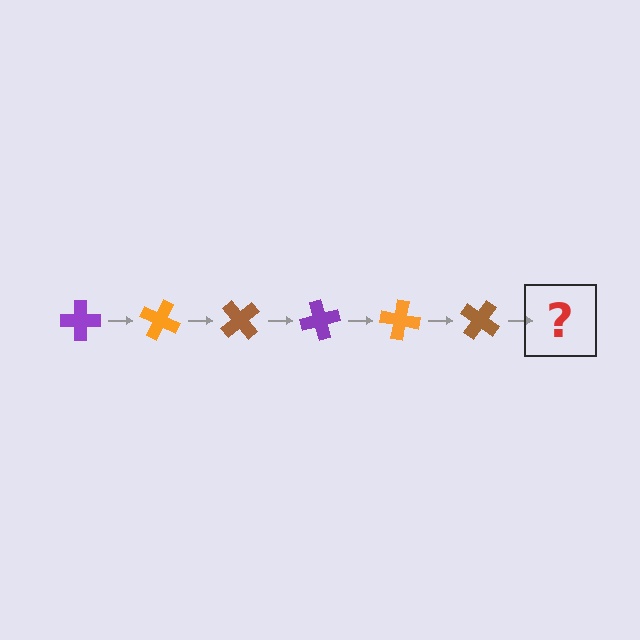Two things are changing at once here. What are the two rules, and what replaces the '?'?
The two rules are that it rotates 25 degrees each step and the color cycles through purple, orange, and brown. The '?' should be a purple cross, rotated 150 degrees from the start.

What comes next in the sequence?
The next element should be a purple cross, rotated 150 degrees from the start.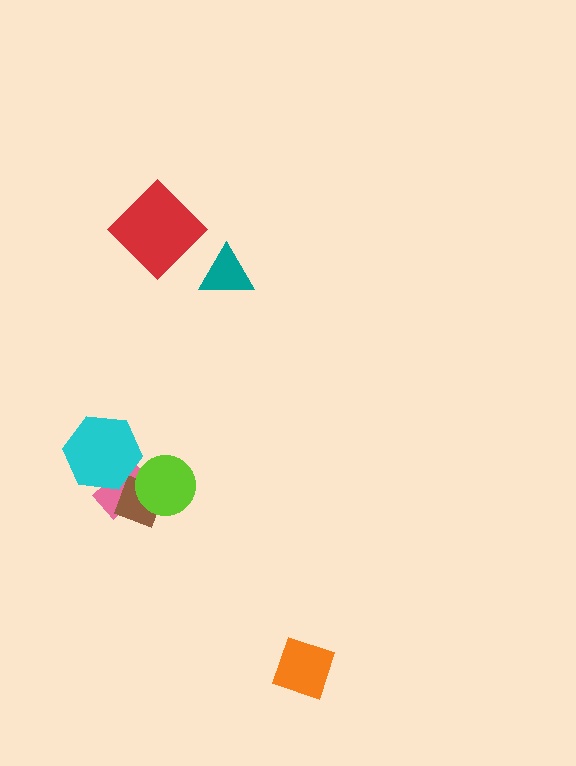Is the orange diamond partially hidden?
No, no other shape covers it.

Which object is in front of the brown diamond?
The lime circle is in front of the brown diamond.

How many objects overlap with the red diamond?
0 objects overlap with the red diamond.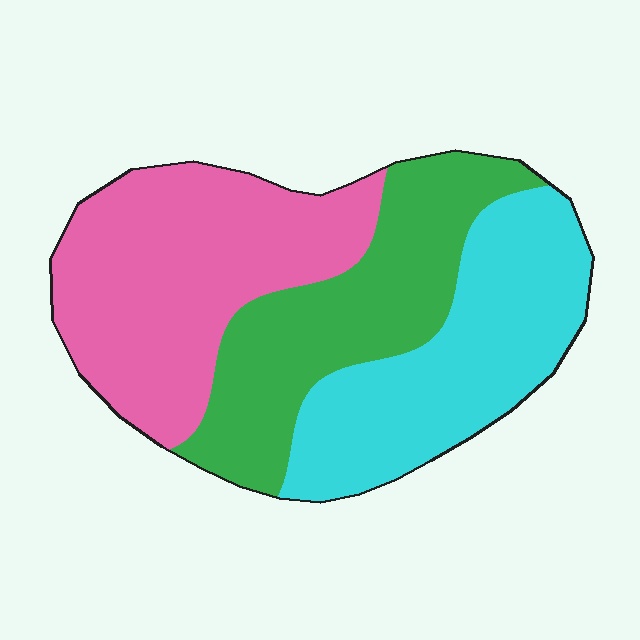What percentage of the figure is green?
Green covers 30% of the figure.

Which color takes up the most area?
Pink, at roughly 40%.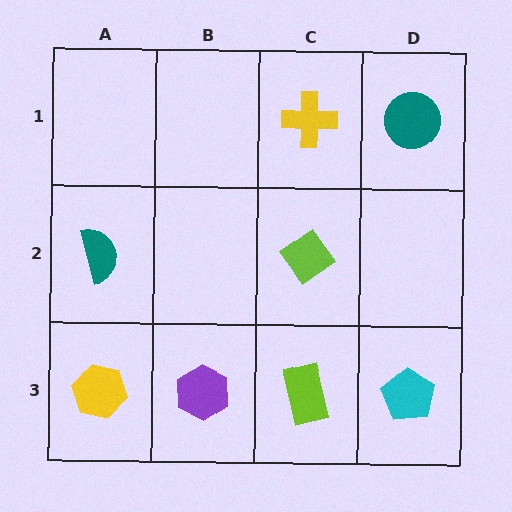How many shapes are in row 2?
2 shapes.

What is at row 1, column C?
A yellow cross.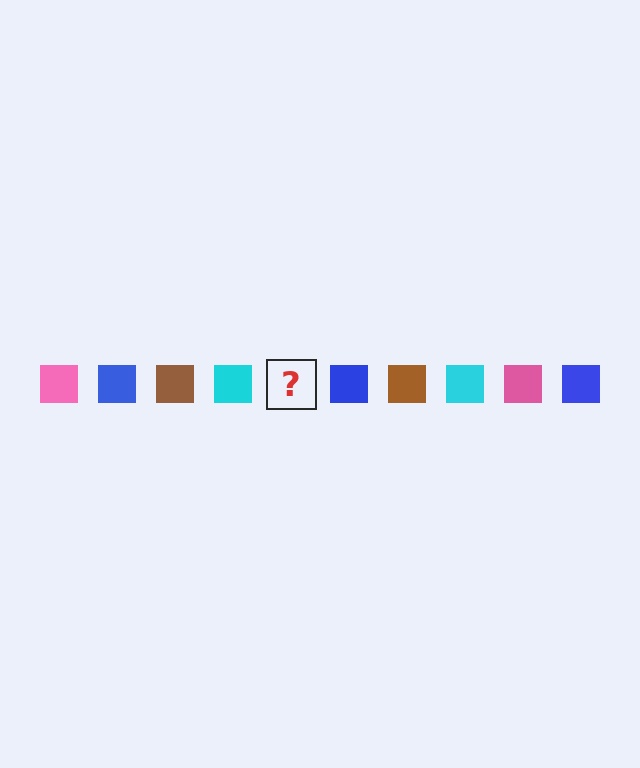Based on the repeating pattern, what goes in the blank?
The blank should be a pink square.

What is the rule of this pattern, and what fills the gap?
The rule is that the pattern cycles through pink, blue, brown, cyan squares. The gap should be filled with a pink square.